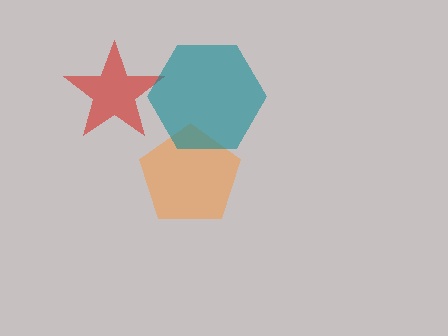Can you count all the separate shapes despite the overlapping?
Yes, there are 3 separate shapes.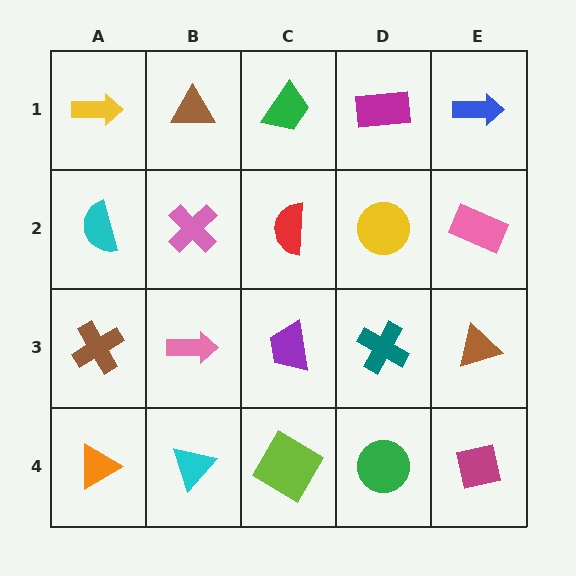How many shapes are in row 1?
5 shapes.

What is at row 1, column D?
A magenta rectangle.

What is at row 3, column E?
A brown triangle.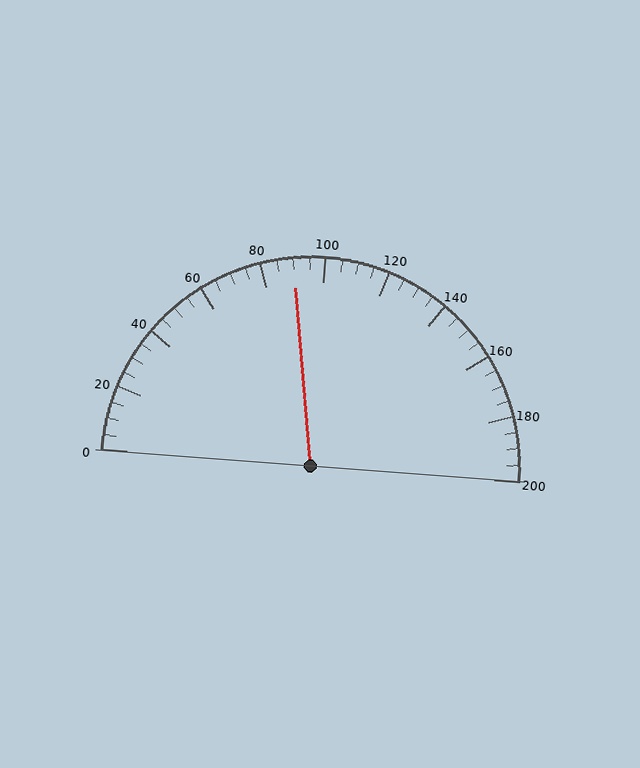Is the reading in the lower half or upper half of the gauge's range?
The reading is in the lower half of the range (0 to 200).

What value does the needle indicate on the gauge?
The needle indicates approximately 90.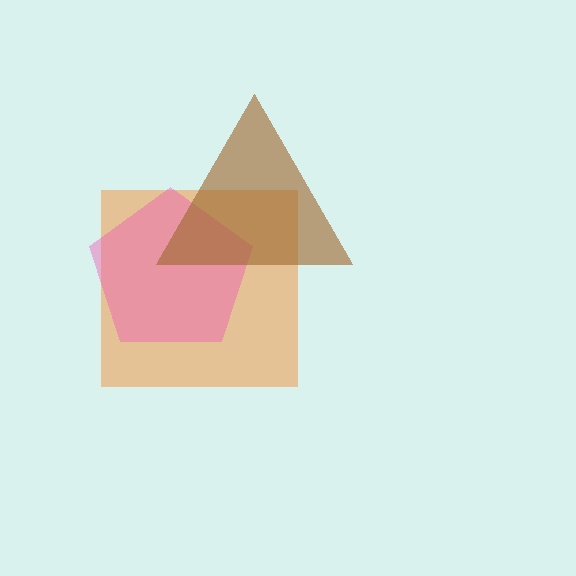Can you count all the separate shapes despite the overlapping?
Yes, there are 3 separate shapes.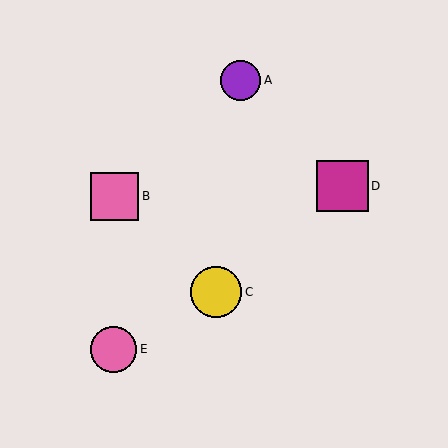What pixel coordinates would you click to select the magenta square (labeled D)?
Click at (342, 186) to select the magenta square D.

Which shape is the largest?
The magenta square (labeled D) is the largest.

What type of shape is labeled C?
Shape C is a yellow circle.